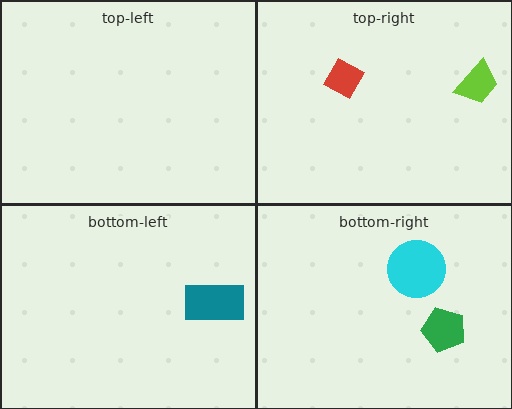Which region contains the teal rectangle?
The bottom-left region.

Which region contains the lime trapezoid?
The top-right region.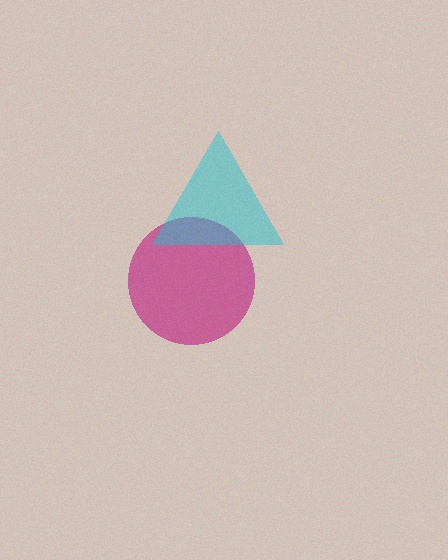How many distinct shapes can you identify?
There are 2 distinct shapes: a magenta circle, a cyan triangle.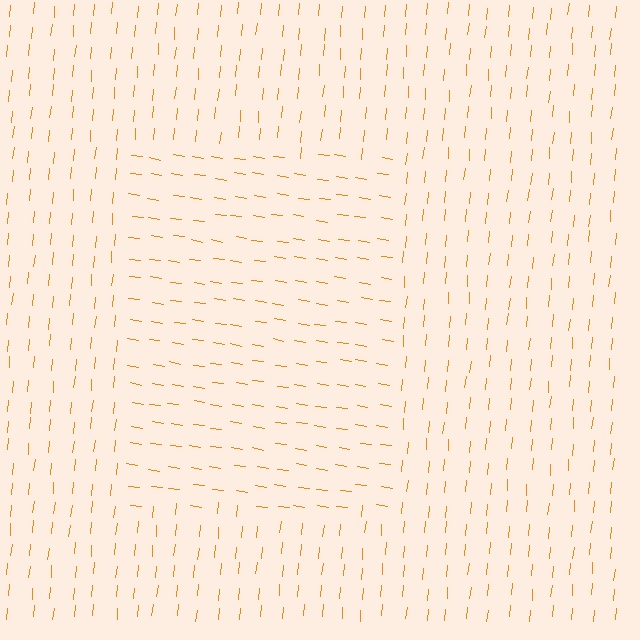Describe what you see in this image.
The image is filled with small orange line segments. A rectangle region in the image has lines oriented differently from the surrounding lines, creating a visible texture boundary.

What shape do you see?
I see a rectangle.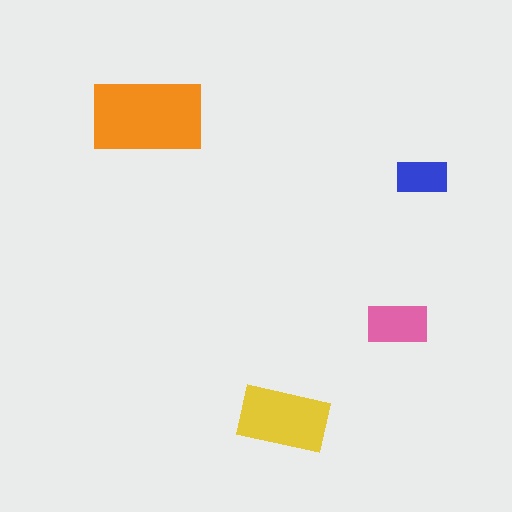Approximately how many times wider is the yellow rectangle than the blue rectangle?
About 1.5 times wider.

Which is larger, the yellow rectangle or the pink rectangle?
The yellow one.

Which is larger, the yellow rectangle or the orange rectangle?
The orange one.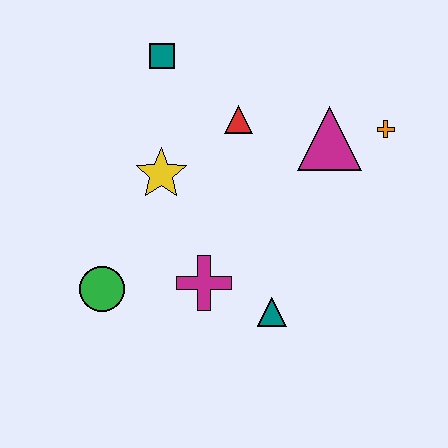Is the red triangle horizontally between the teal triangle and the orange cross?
No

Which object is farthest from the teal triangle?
The teal square is farthest from the teal triangle.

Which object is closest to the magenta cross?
The teal triangle is closest to the magenta cross.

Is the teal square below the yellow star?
No